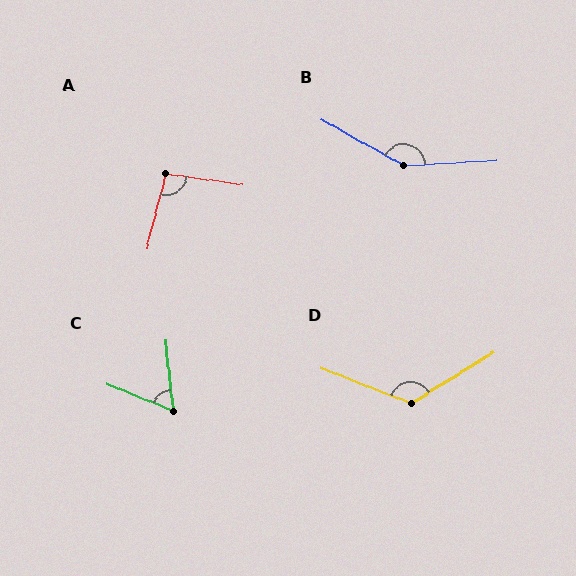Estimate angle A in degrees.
Approximately 96 degrees.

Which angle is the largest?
B, at approximately 148 degrees.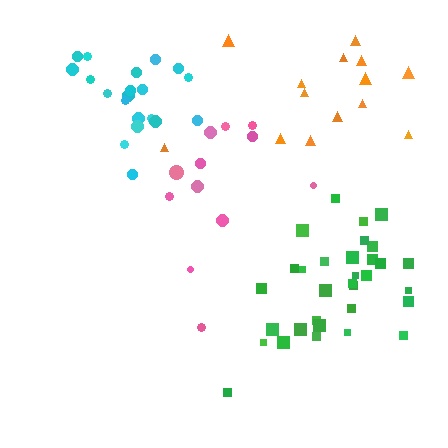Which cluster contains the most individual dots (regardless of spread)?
Green (32).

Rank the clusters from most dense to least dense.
green, cyan, pink, orange.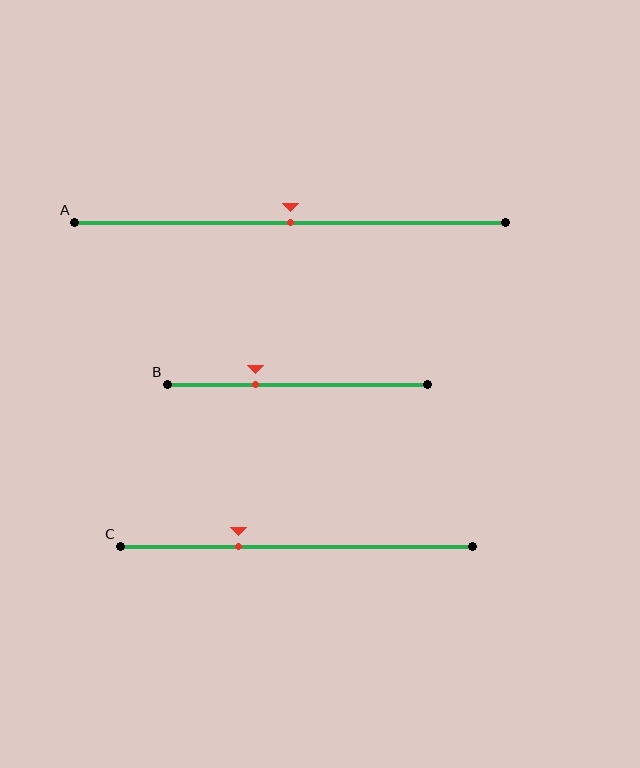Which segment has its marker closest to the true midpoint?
Segment A has its marker closest to the true midpoint.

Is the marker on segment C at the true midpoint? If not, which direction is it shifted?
No, the marker on segment C is shifted to the left by about 17% of the segment length.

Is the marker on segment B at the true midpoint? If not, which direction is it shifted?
No, the marker on segment B is shifted to the left by about 16% of the segment length.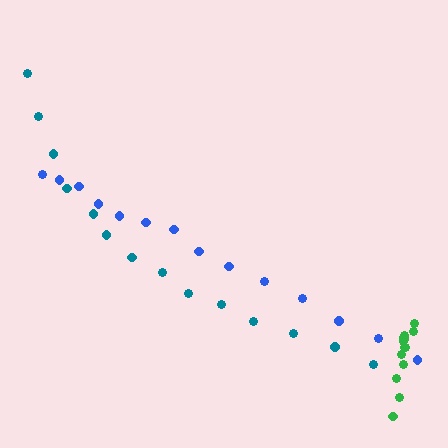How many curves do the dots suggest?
There are 3 distinct paths.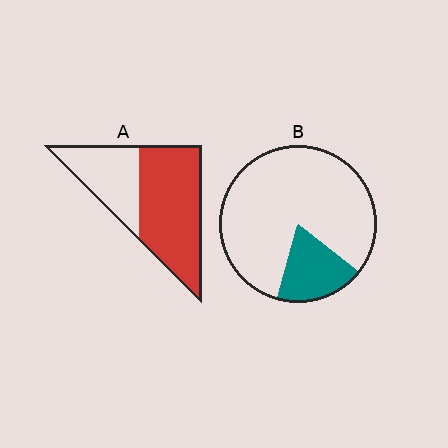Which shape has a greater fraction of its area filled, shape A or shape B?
Shape A.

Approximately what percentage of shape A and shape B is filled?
A is approximately 65% and B is approximately 20%.